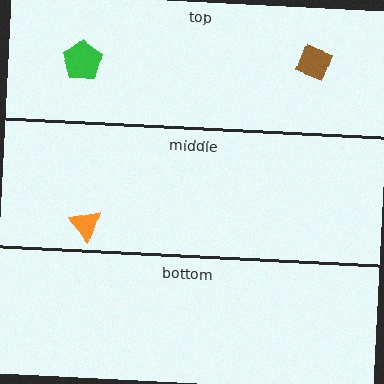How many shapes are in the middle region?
1.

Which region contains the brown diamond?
The top region.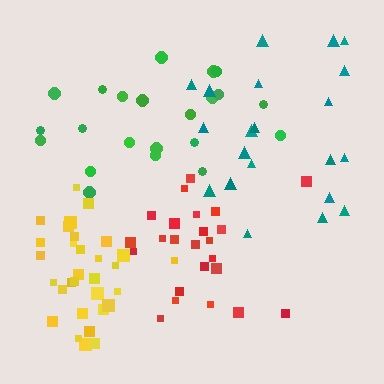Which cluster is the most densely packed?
Yellow.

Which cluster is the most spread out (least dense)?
Teal.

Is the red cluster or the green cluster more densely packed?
Red.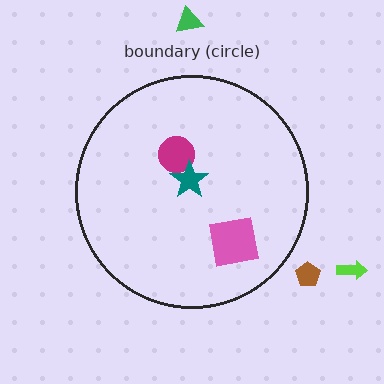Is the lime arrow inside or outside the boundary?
Outside.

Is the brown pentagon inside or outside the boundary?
Outside.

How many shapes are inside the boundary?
3 inside, 3 outside.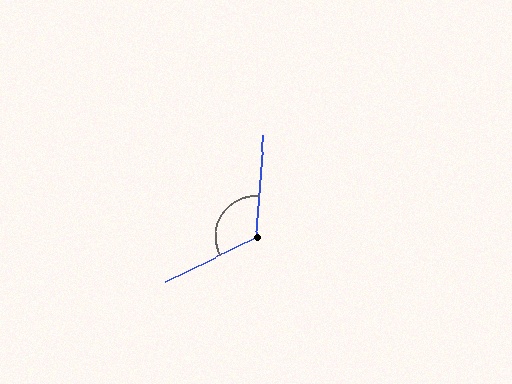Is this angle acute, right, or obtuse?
It is obtuse.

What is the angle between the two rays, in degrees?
Approximately 120 degrees.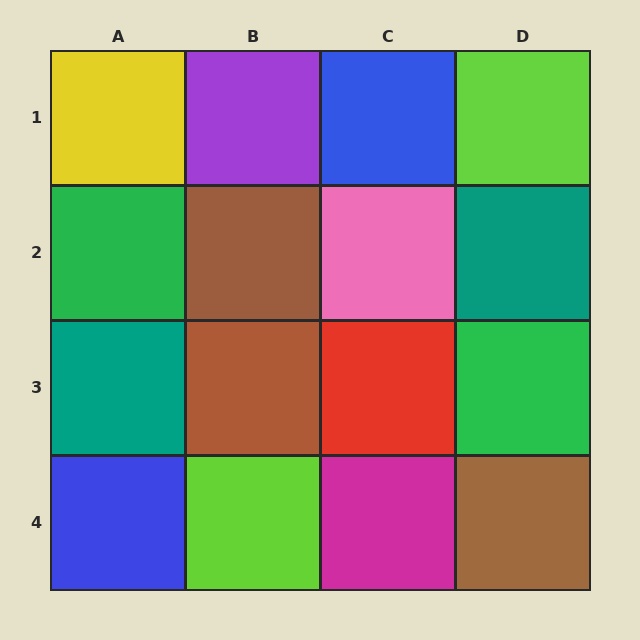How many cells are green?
2 cells are green.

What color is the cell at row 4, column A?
Blue.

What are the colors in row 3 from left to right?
Teal, brown, red, green.